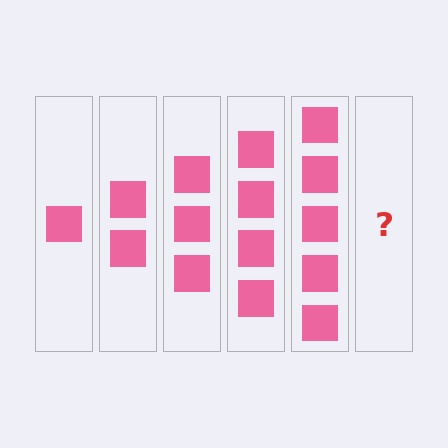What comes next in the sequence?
The next element should be 6 squares.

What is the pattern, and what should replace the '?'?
The pattern is that each step adds one more square. The '?' should be 6 squares.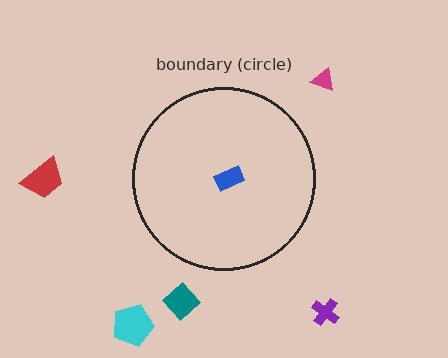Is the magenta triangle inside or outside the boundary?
Outside.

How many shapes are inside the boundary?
1 inside, 5 outside.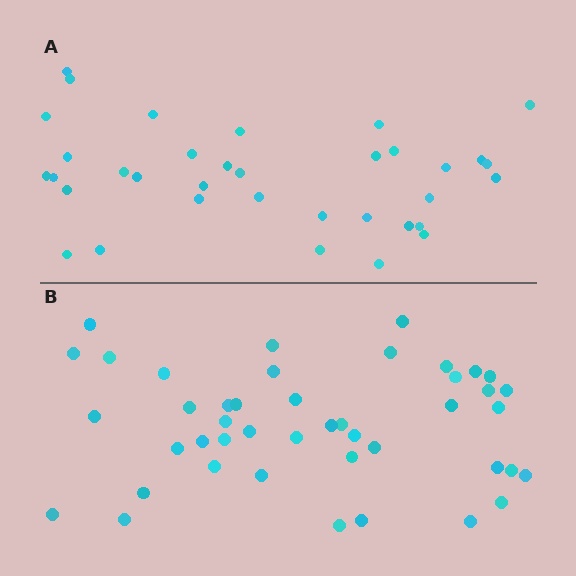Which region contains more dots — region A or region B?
Region B (the bottom region) has more dots.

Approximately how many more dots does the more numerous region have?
Region B has roughly 8 or so more dots than region A.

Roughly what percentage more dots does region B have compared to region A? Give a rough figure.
About 25% more.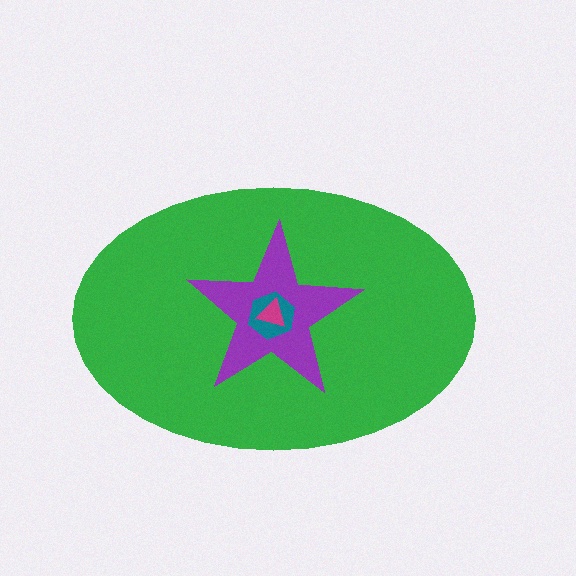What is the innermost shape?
The magenta triangle.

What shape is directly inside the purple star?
The teal hexagon.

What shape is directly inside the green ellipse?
The purple star.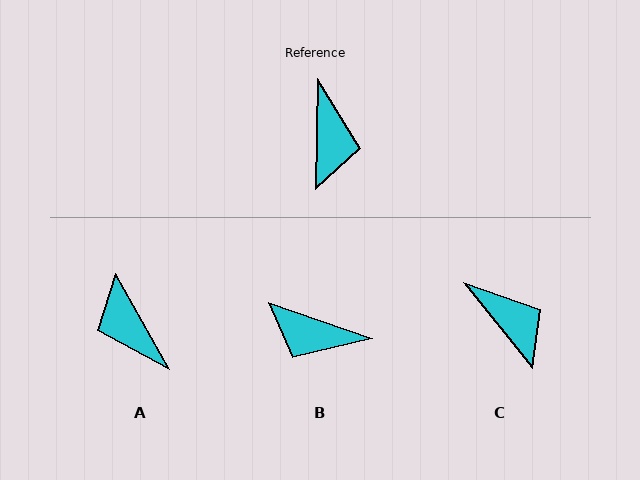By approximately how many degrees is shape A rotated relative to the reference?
Approximately 150 degrees clockwise.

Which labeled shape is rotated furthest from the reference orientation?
A, about 150 degrees away.